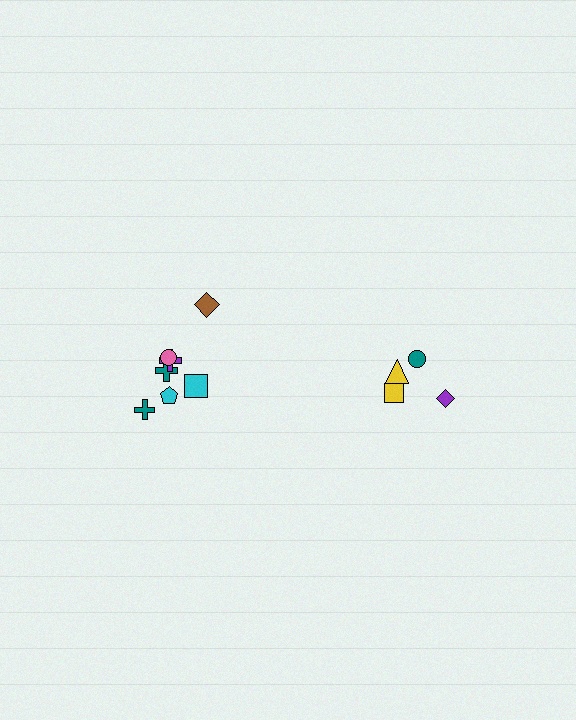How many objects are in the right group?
There are 4 objects.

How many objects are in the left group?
There are 7 objects.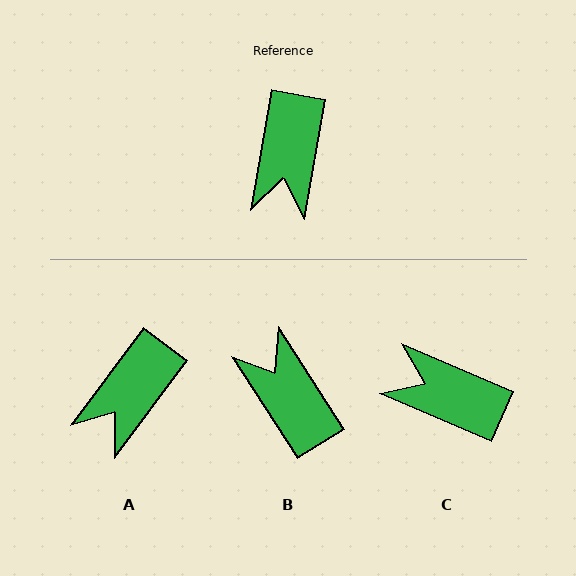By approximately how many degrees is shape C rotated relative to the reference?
Approximately 103 degrees clockwise.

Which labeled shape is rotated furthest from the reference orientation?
B, about 137 degrees away.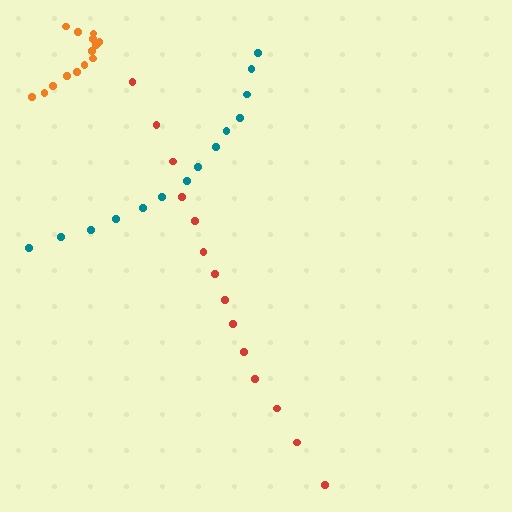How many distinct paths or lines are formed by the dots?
There are 3 distinct paths.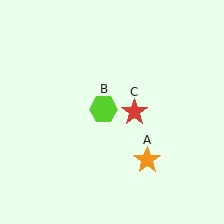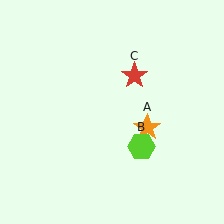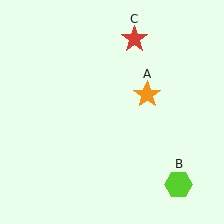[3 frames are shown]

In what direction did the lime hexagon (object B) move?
The lime hexagon (object B) moved down and to the right.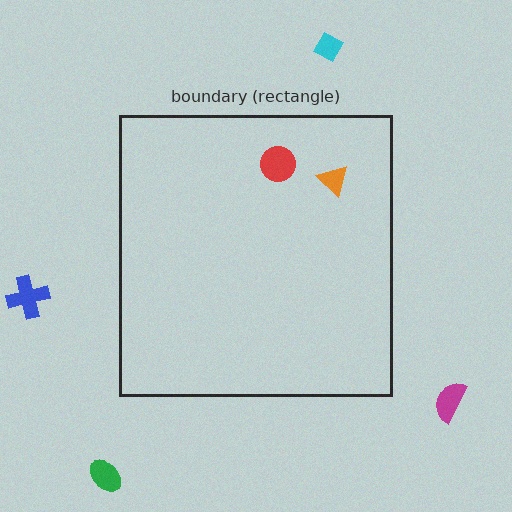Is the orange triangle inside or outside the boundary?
Inside.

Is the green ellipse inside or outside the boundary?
Outside.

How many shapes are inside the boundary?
2 inside, 4 outside.